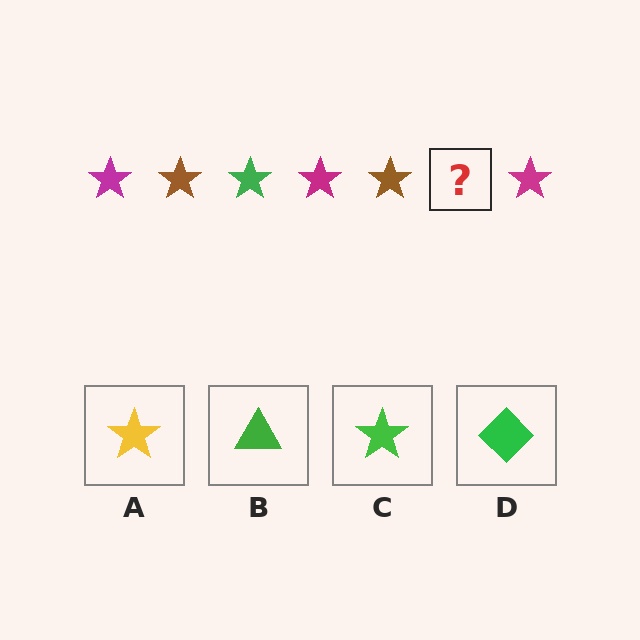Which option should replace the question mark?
Option C.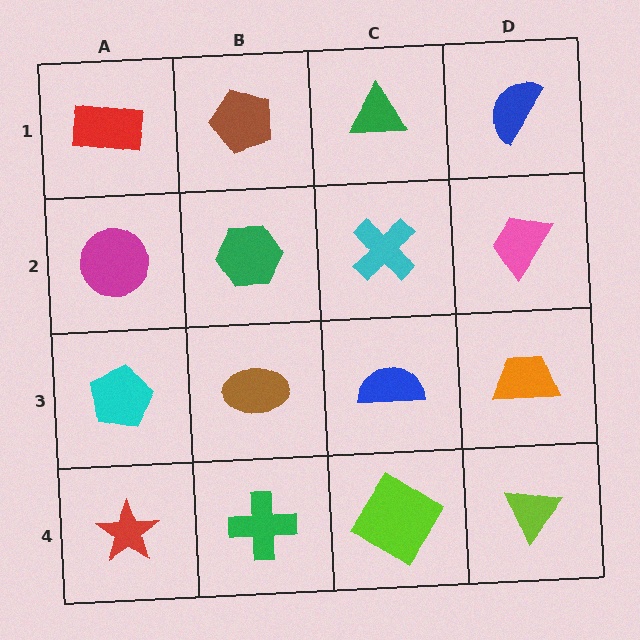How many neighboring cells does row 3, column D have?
3.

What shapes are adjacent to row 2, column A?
A red rectangle (row 1, column A), a cyan pentagon (row 3, column A), a green hexagon (row 2, column B).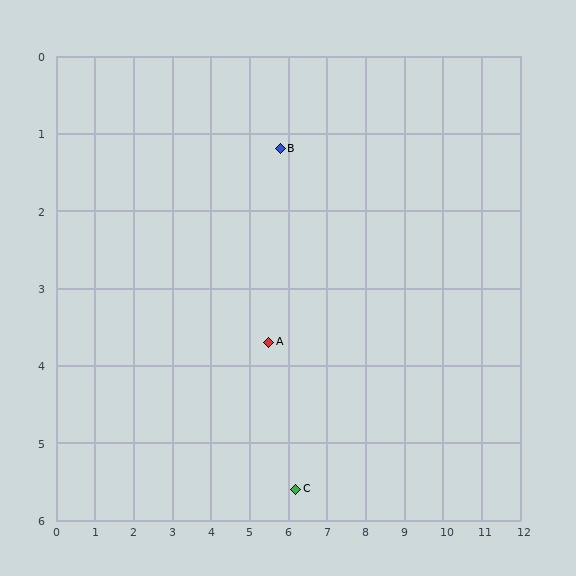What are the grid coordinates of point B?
Point B is at approximately (5.8, 1.2).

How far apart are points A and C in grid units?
Points A and C are about 2.0 grid units apart.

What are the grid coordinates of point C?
Point C is at approximately (6.2, 5.6).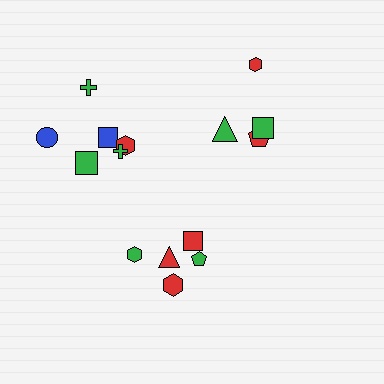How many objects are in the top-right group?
There are 4 objects.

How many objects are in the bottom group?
There are 5 objects.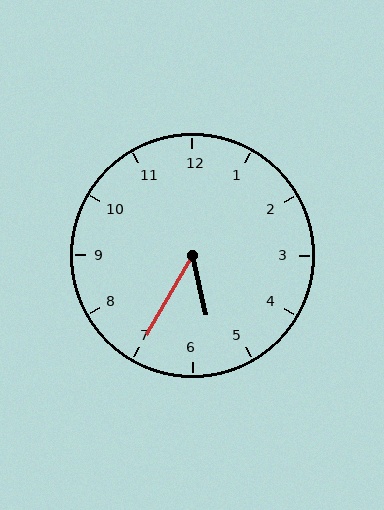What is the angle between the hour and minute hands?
Approximately 42 degrees.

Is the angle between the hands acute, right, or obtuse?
It is acute.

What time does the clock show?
5:35.